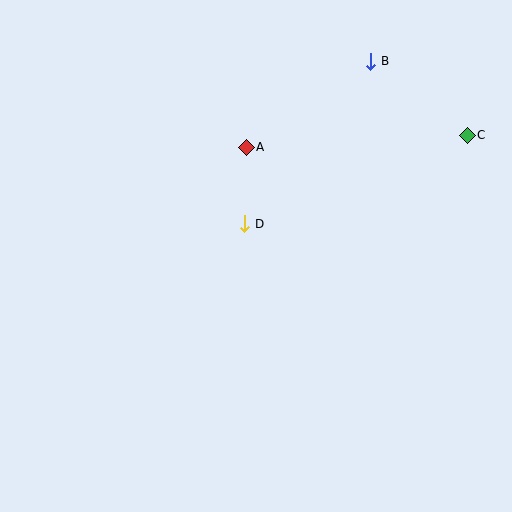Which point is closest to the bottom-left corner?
Point D is closest to the bottom-left corner.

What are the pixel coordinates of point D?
Point D is at (245, 224).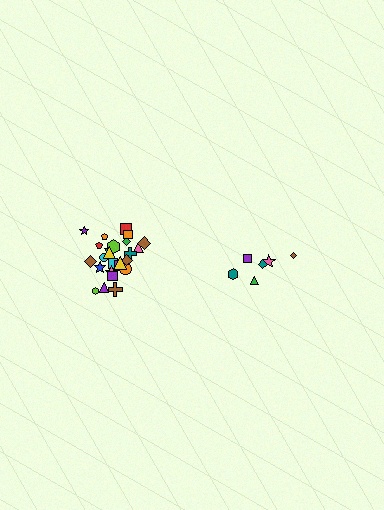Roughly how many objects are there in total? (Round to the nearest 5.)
Roughly 30 objects in total.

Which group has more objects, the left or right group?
The left group.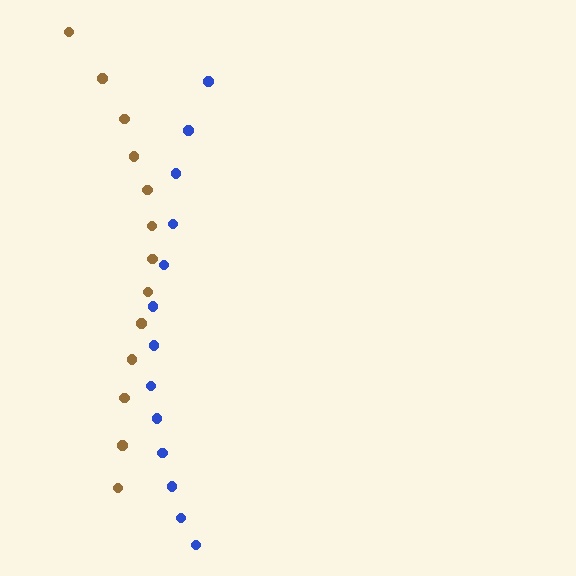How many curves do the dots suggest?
There are 2 distinct paths.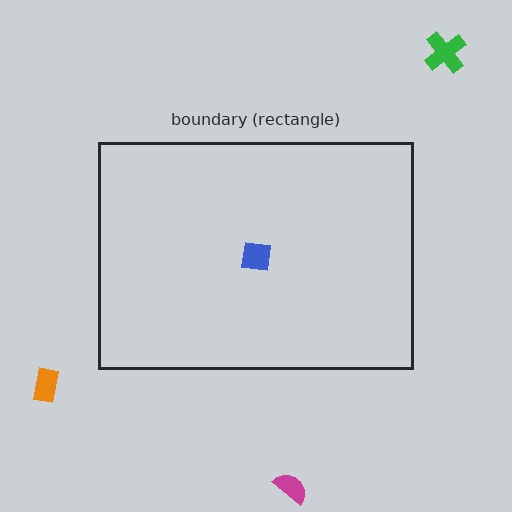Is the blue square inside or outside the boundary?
Inside.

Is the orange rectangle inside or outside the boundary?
Outside.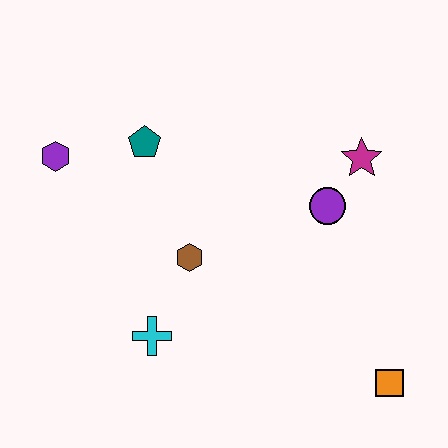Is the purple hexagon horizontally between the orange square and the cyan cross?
No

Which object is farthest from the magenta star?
The purple hexagon is farthest from the magenta star.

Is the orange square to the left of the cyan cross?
No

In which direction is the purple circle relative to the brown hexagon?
The purple circle is to the right of the brown hexagon.